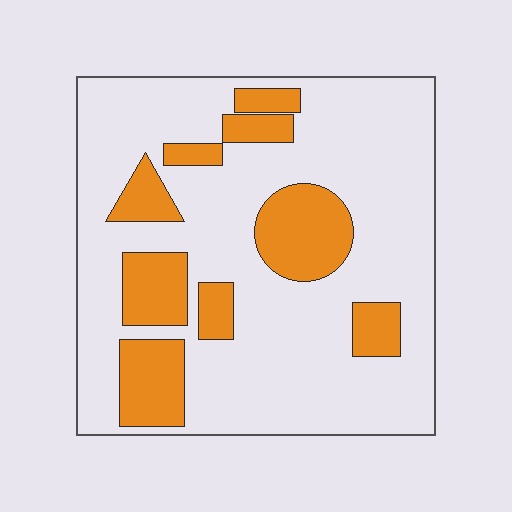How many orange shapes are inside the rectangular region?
9.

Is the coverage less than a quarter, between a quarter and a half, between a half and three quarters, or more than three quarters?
Less than a quarter.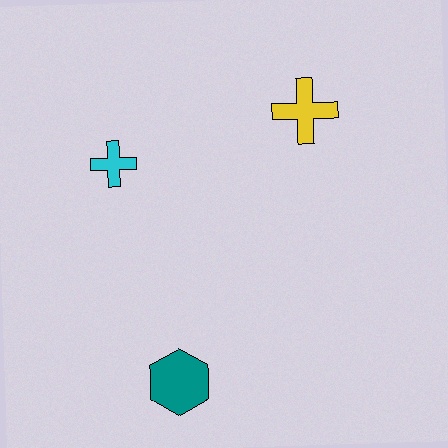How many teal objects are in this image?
There is 1 teal object.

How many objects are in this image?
There are 3 objects.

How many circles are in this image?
There are no circles.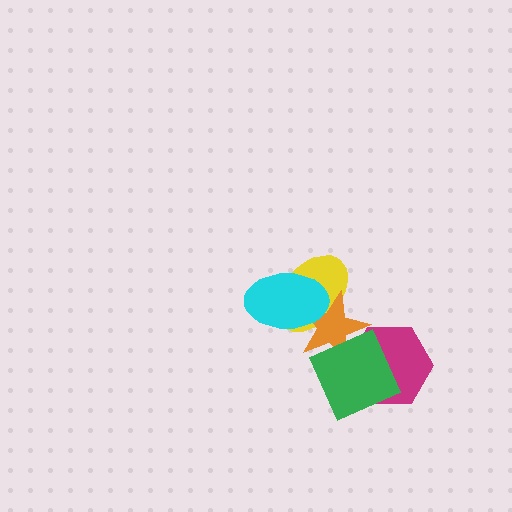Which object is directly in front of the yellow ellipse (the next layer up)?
The orange star is directly in front of the yellow ellipse.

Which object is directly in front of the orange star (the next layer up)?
The magenta hexagon is directly in front of the orange star.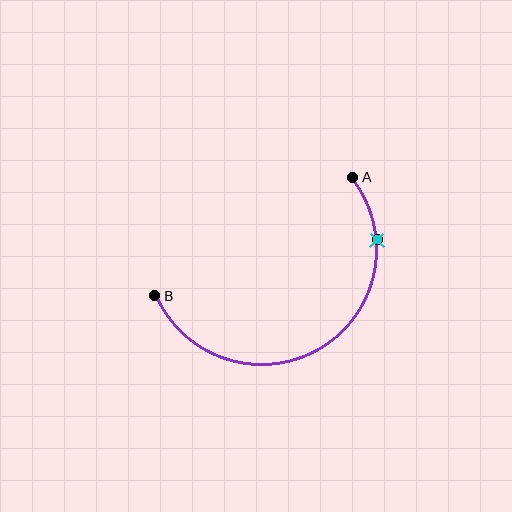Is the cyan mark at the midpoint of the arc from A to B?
No. The cyan mark lies on the arc but is closer to endpoint A. The arc midpoint would be at the point on the curve equidistant along the arc from both A and B.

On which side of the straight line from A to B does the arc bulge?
The arc bulges below the straight line connecting A and B.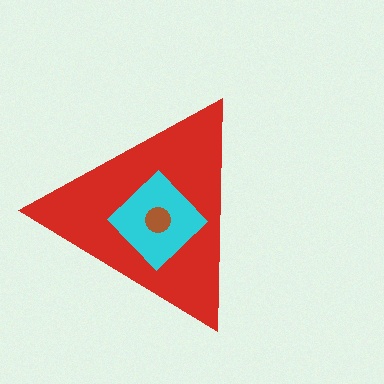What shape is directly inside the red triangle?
The cyan diamond.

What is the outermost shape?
The red triangle.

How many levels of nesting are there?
3.